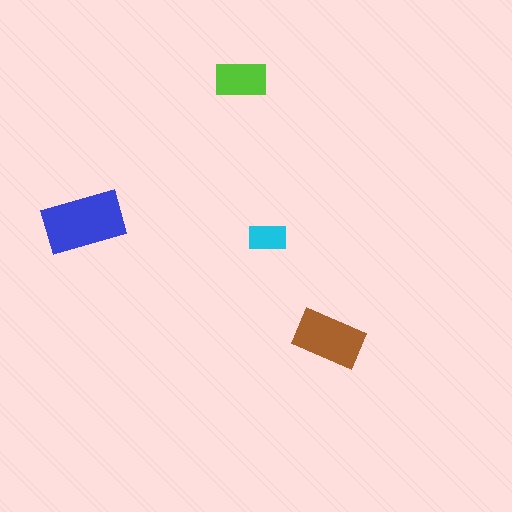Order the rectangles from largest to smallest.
the blue one, the brown one, the lime one, the cyan one.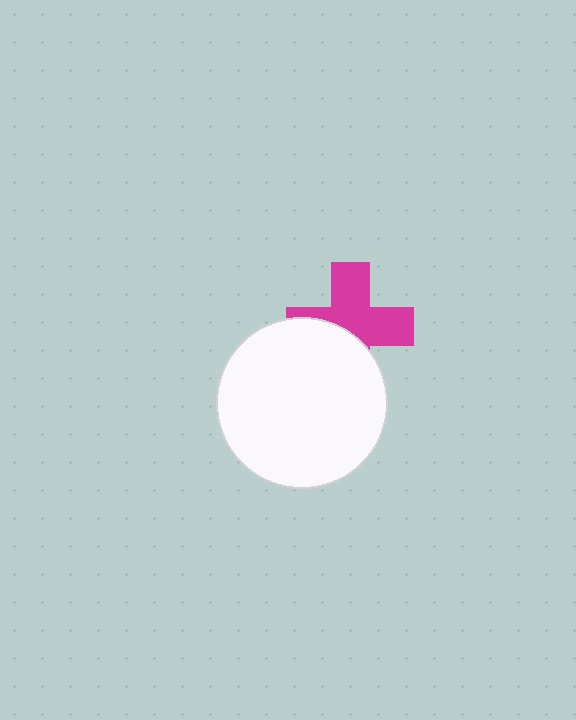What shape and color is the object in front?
The object in front is a white circle.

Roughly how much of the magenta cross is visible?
About half of it is visible (roughly 59%).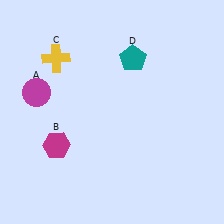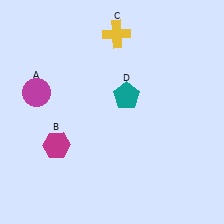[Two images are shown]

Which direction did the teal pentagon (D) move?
The teal pentagon (D) moved down.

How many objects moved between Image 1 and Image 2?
2 objects moved between the two images.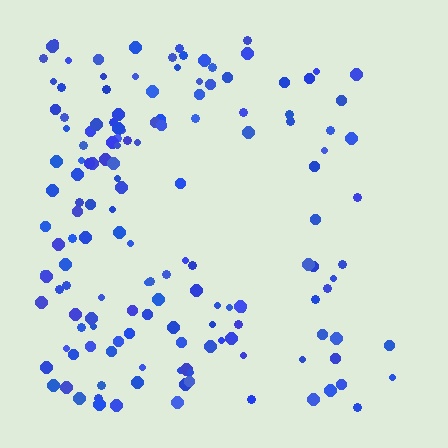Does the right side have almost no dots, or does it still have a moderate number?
Still a moderate number, just noticeably fewer than the left.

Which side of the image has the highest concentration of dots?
The left.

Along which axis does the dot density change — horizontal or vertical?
Horizontal.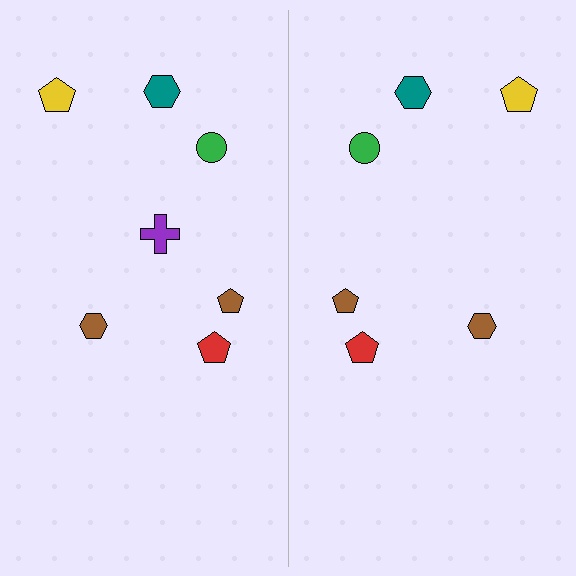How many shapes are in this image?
There are 13 shapes in this image.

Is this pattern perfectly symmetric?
No, the pattern is not perfectly symmetric. A purple cross is missing from the right side.